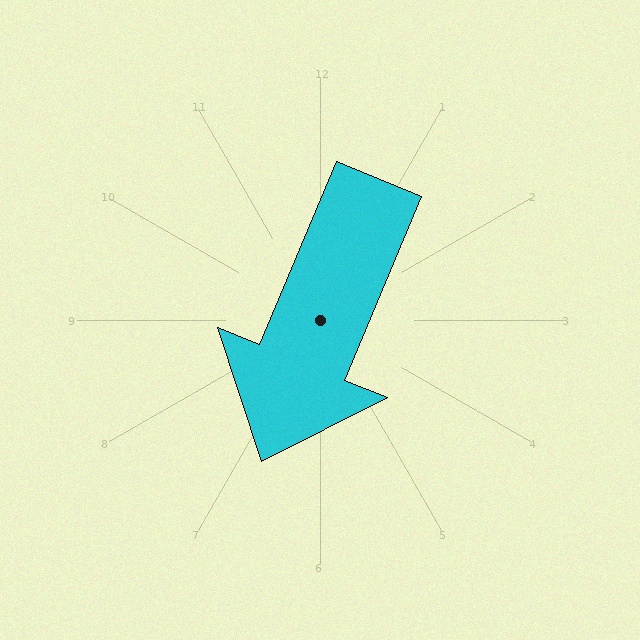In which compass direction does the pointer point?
Southwest.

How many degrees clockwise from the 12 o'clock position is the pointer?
Approximately 203 degrees.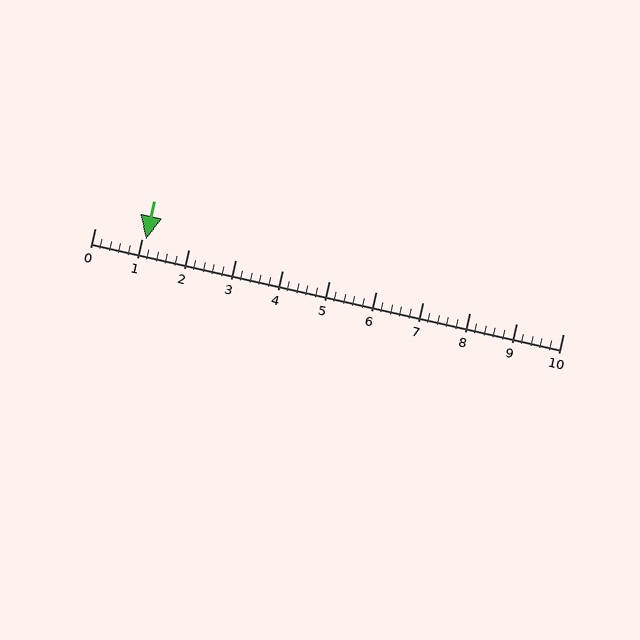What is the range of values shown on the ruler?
The ruler shows values from 0 to 10.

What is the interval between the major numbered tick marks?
The major tick marks are spaced 1 units apart.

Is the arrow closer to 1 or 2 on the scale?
The arrow is closer to 1.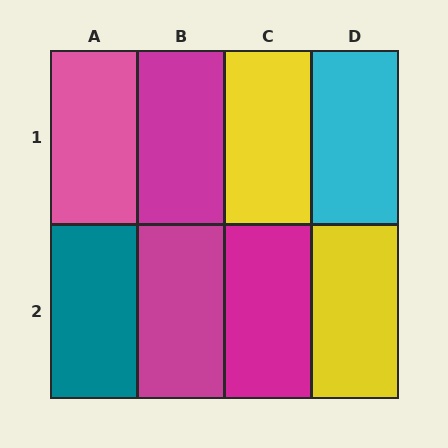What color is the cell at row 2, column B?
Magenta.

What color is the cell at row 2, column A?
Teal.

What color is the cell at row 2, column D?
Yellow.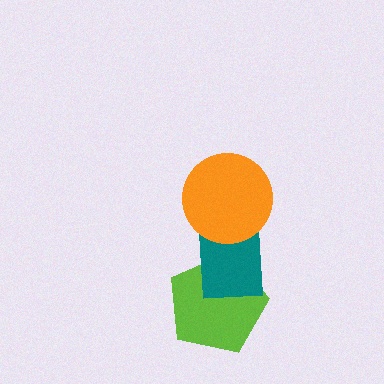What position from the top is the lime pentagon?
The lime pentagon is 3rd from the top.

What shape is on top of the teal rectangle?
The orange circle is on top of the teal rectangle.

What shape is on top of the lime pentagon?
The teal rectangle is on top of the lime pentagon.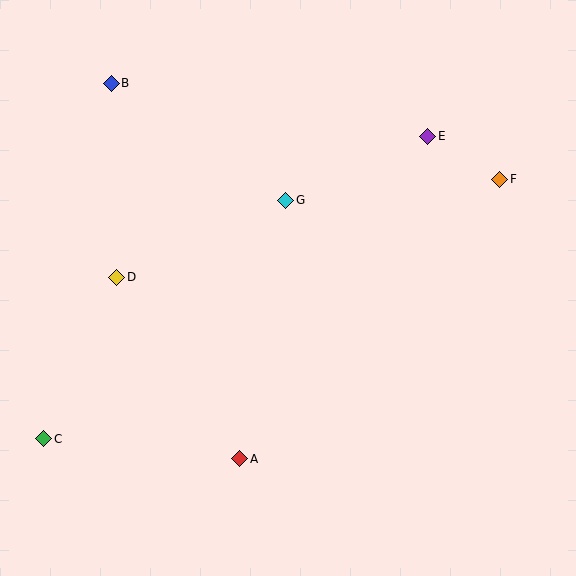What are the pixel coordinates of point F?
Point F is at (500, 180).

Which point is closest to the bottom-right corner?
Point A is closest to the bottom-right corner.